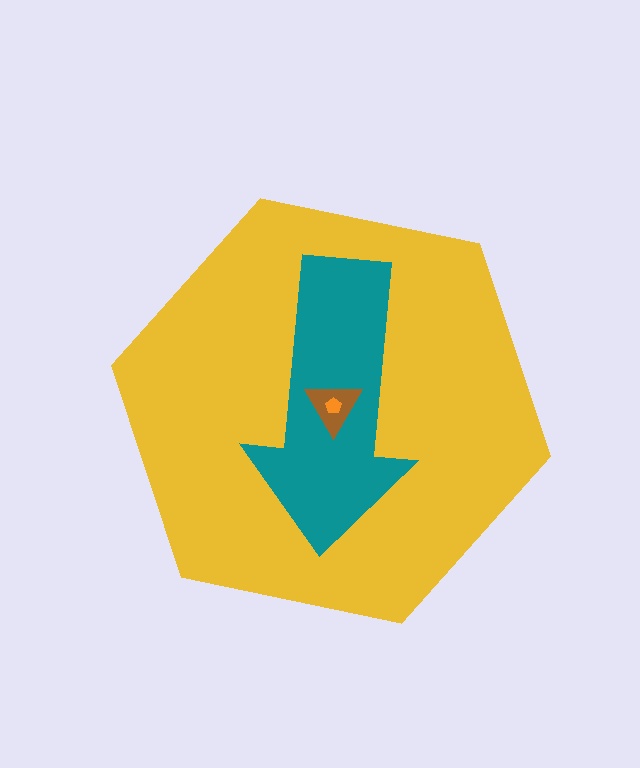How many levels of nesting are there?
4.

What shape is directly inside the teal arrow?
The brown triangle.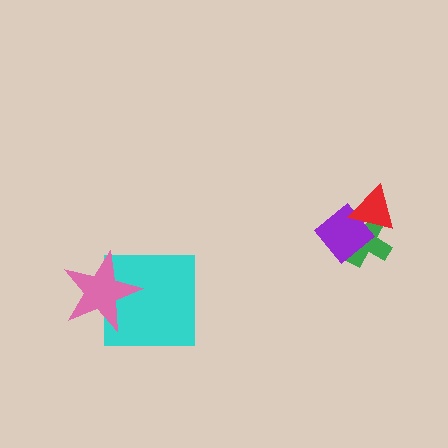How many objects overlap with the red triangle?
2 objects overlap with the red triangle.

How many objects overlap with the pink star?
1 object overlaps with the pink star.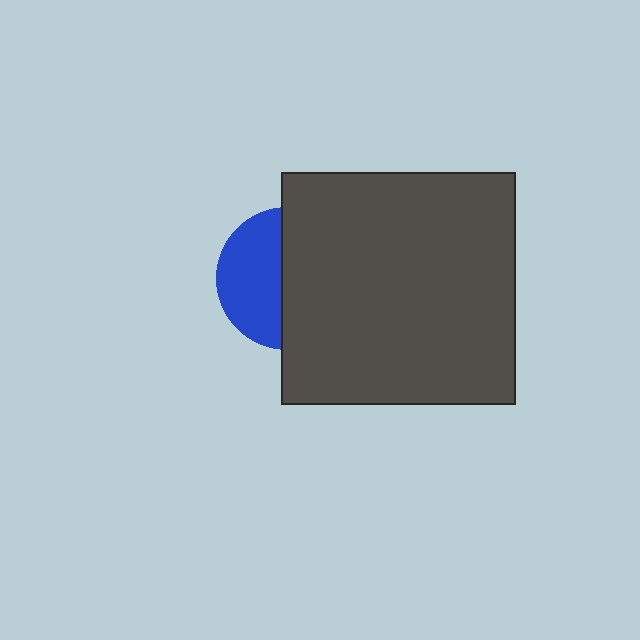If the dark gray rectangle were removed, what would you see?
You would see the complete blue circle.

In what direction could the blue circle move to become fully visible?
The blue circle could move left. That would shift it out from behind the dark gray rectangle entirely.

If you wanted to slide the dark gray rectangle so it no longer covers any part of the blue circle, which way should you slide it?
Slide it right — that is the most direct way to separate the two shapes.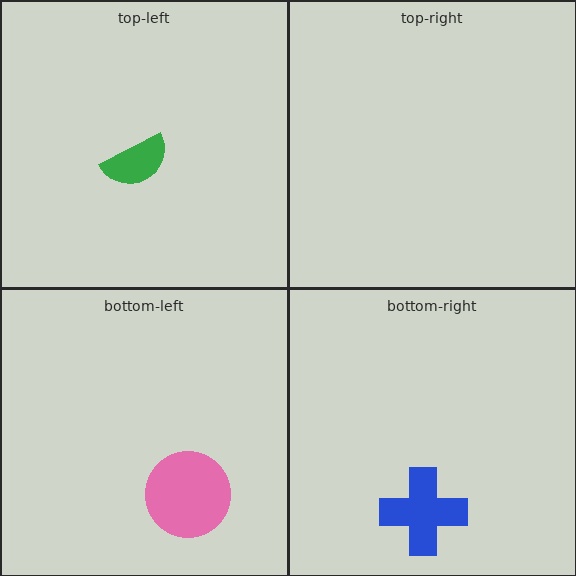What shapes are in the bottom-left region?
The pink circle.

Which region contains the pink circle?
The bottom-left region.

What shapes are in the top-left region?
The green semicircle.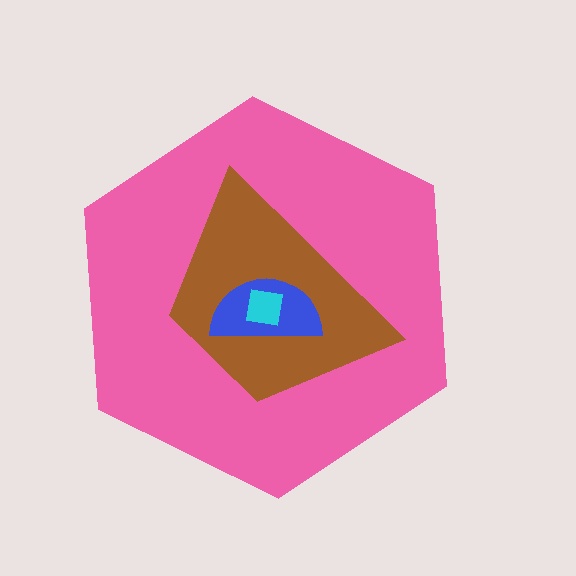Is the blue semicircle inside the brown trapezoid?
Yes.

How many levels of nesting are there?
4.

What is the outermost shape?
The pink hexagon.